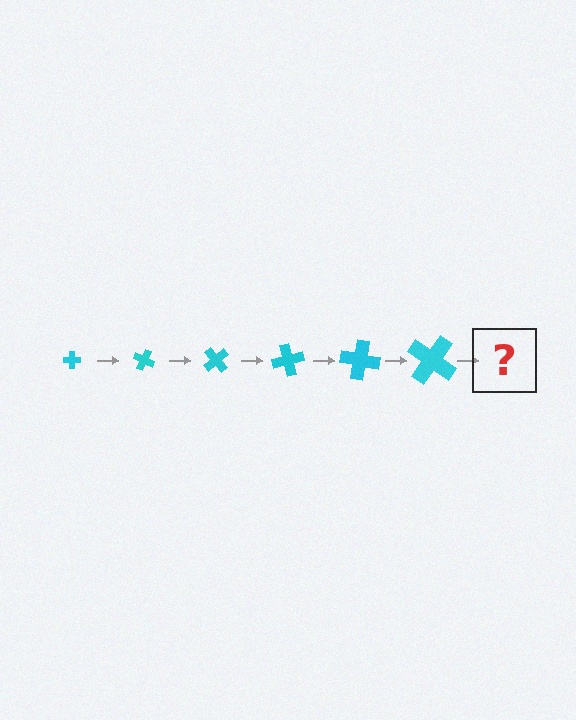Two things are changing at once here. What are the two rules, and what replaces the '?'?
The two rules are that the cross grows larger each step and it rotates 25 degrees each step. The '?' should be a cross, larger than the previous one and rotated 150 degrees from the start.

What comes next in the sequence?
The next element should be a cross, larger than the previous one and rotated 150 degrees from the start.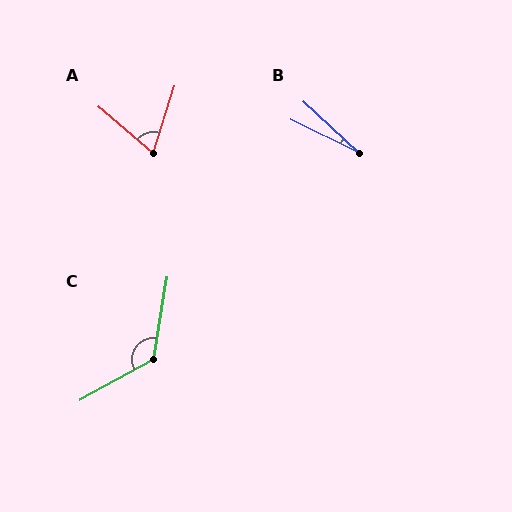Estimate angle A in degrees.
Approximately 67 degrees.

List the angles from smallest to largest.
B (17°), A (67°), C (128°).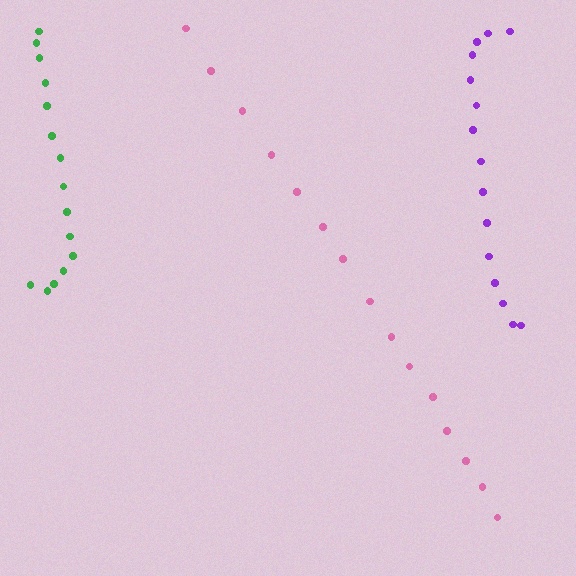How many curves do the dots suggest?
There are 3 distinct paths.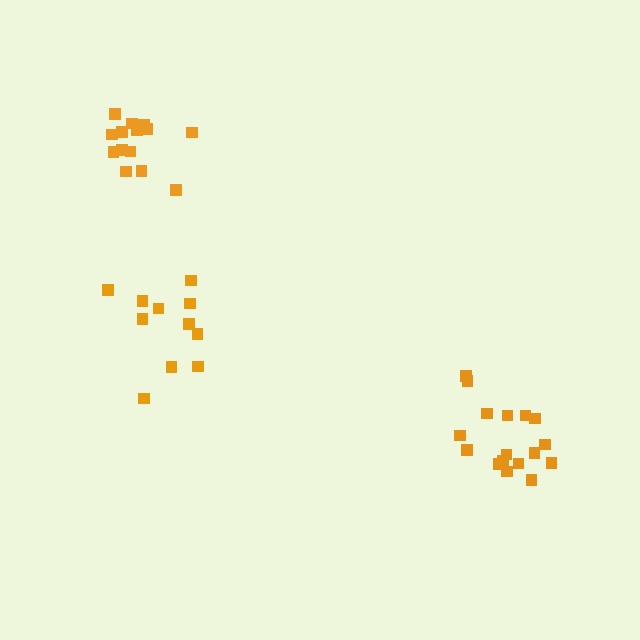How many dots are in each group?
Group 1: 11 dots, Group 2: 17 dots, Group 3: 14 dots (42 total).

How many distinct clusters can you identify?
There are 3 distinct clusters.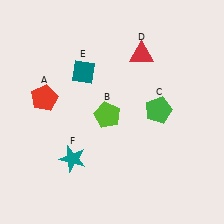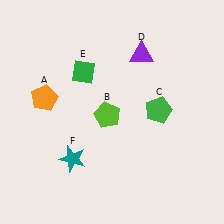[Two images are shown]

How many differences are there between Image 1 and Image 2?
There are 3 differences between the two images.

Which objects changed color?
A changed from red to orange. D changed from red to purple. E changed from teal to green.